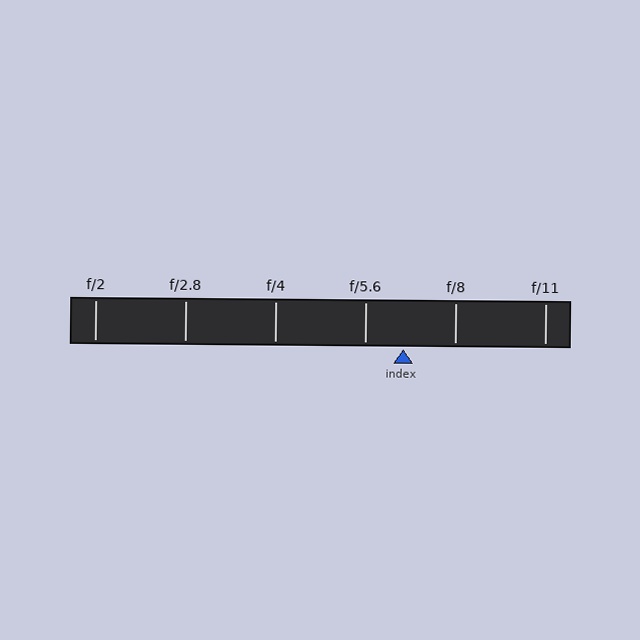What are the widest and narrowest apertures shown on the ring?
The widest aperture shown is f/2 and the narrowest is f/11.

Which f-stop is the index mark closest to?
The index mark is closest to f/5.6.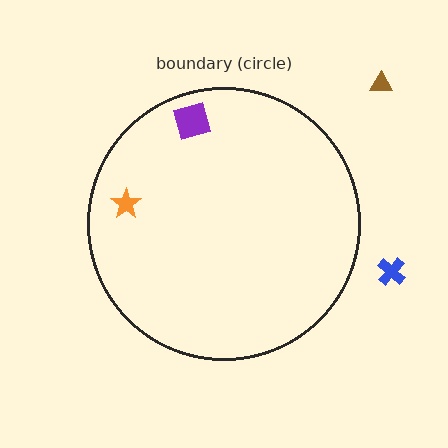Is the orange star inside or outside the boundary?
Inside.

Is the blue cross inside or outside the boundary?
Outside.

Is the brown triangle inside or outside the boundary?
Outside.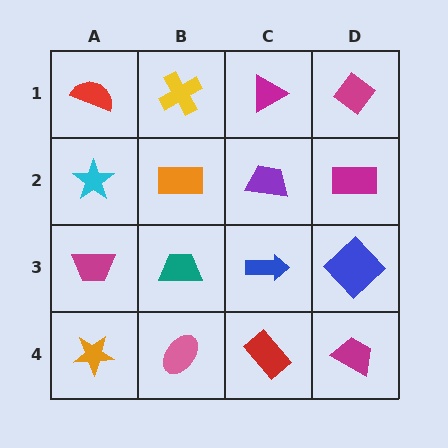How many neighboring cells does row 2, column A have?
3.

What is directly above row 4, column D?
A blue diamond.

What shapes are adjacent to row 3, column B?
An orange rectangle (row 2, column B), a pink ellipse (row 4, column B), a magenta trapezoid (row 3, column A), a blue arrow (row 3, column C).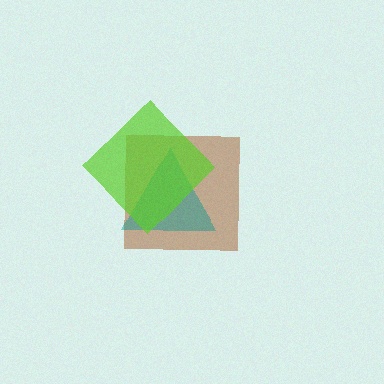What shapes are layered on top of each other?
The layered shapes are: a brown square, a teal triangle, a lime diamond.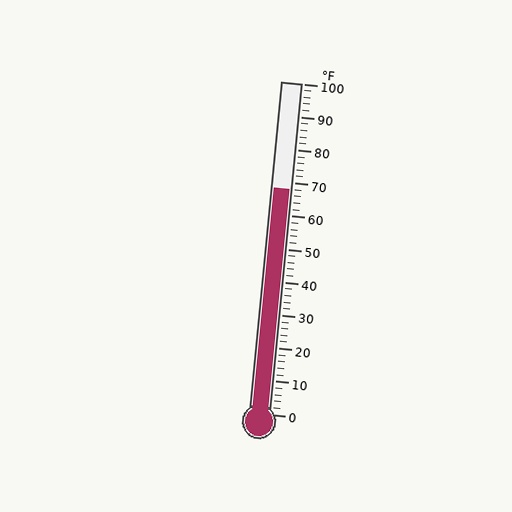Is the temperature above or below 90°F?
The temperature is below 90°F.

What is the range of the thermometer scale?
The thermometer scale ranges from 0°F to 100°F.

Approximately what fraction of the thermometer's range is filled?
The thermometer is filled to approximately 70% of its range.